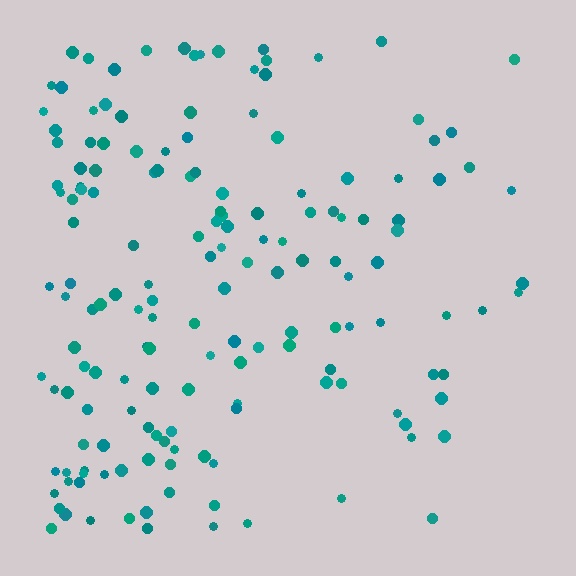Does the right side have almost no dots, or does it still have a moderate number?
Still a moderate number, just noticeably fewer than the left.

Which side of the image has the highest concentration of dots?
The left.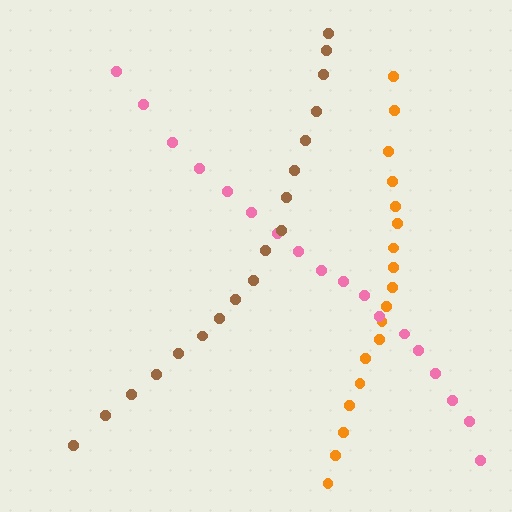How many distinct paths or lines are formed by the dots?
There are 3 distinct paths.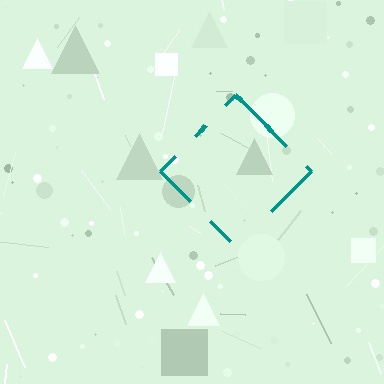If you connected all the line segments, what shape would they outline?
They would outline a diamond.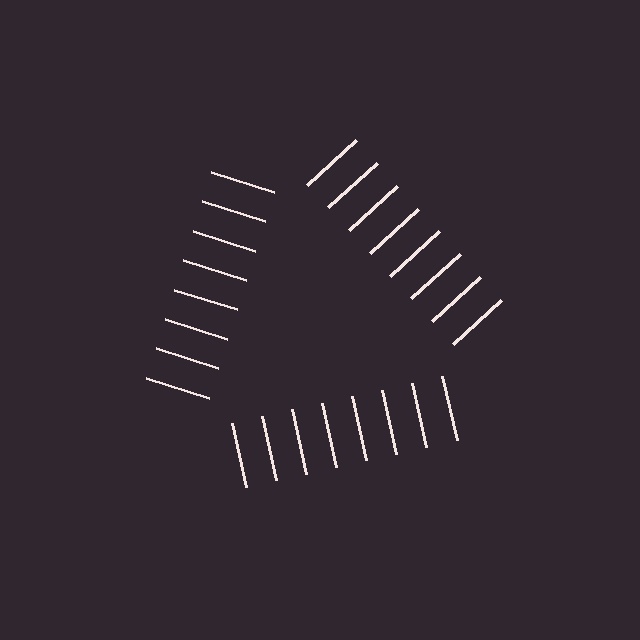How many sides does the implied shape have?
3 sides — the line-ends trace a triangle.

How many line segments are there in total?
24 — 8 along each of the 3 edges.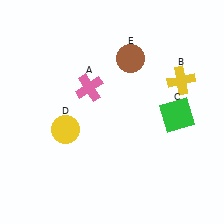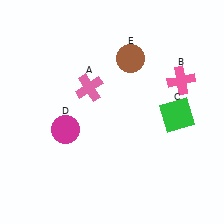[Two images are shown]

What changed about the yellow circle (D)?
In Image 1, D is yellow. In Image 2, it changed to magenta.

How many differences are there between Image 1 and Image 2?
There are 2 differences between the two images.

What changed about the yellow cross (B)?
In Image 1, B is yellow. In Image 2, it changed to pink.